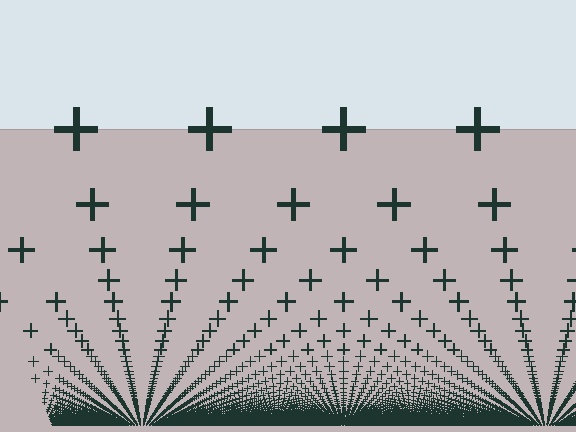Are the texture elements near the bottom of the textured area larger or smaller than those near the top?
Smaller. The gradient is inverted — elements near the bottom are smaller and denser.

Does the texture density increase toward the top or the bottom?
Density increases toward the bottom.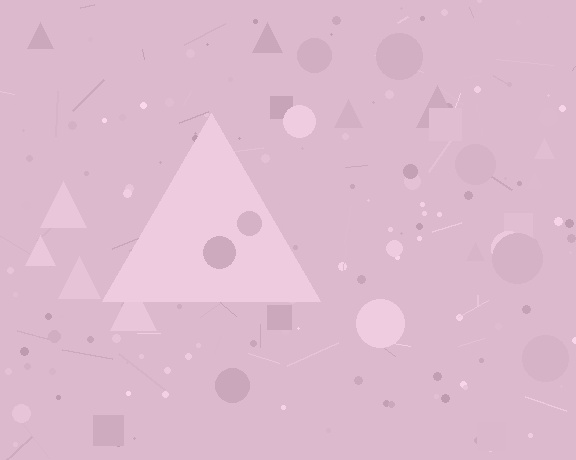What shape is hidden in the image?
A triangle is hidden in the image.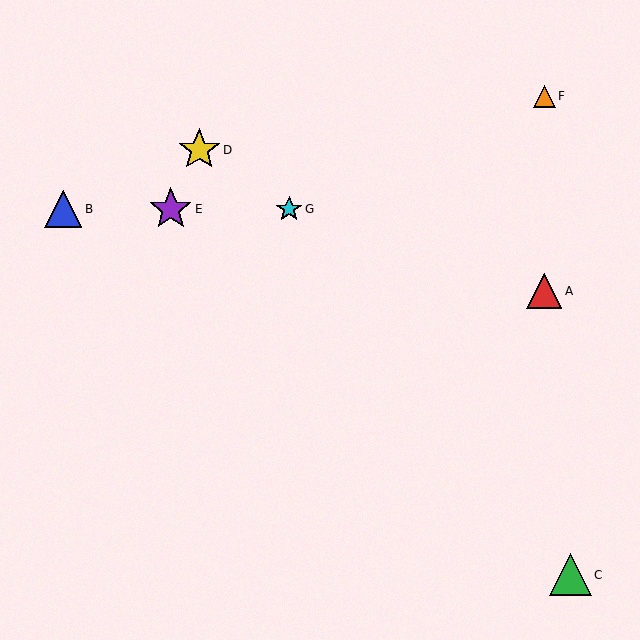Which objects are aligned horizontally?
Objects B, E, G are aligned horizontally.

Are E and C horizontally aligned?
No, E is at y≈209 and C is at y≈575.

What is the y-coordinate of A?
Object A is at y≈291.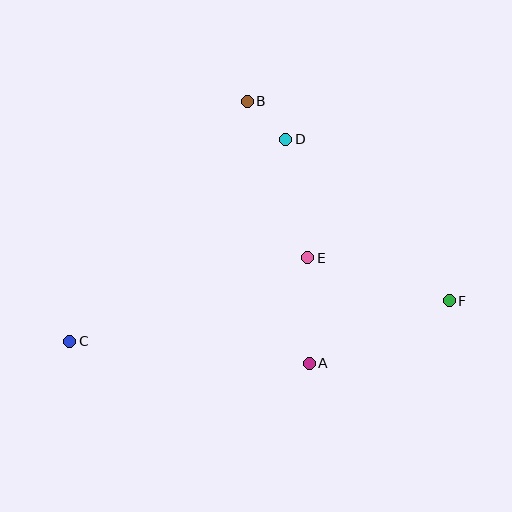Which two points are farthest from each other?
Points C and F are farthest from each other.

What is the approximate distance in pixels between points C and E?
The distance between C and E is approximately 252 pixels.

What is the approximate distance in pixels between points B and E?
The distance between B and E is approximately 168 pixels.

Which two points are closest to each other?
Points B and D are closest to each other.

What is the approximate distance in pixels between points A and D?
The distance between A and D is approximately 225 pixels.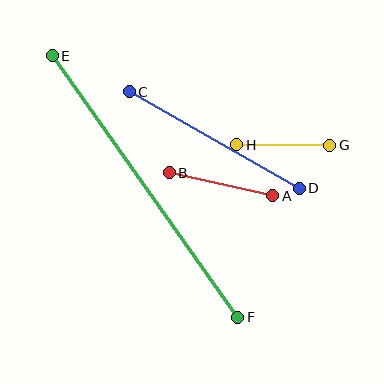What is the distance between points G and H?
The distance is approximately 93 pixels.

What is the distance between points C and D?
The distance is approximately 196 pixels.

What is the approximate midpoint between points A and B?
The midpoint is at approximately (221, 184) pixels.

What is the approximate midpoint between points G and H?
The midpoint is at approximately (283, 145) pixels.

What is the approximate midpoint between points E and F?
The midpoint is at approximately (145, 187) pixels.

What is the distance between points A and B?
The distance is approximately 106 pixels.